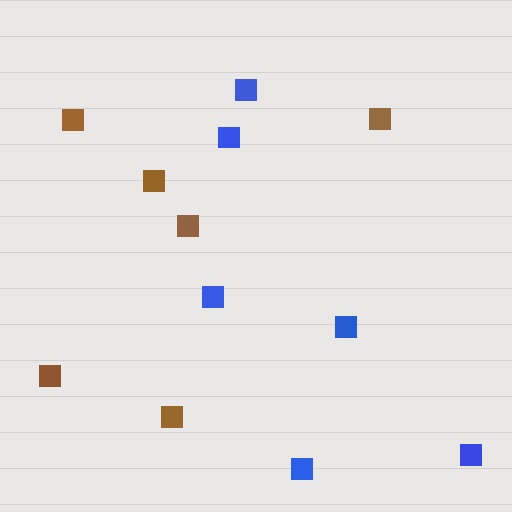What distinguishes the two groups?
There are 2 groups: one group of blue squares (6) and one group of brown squares (6).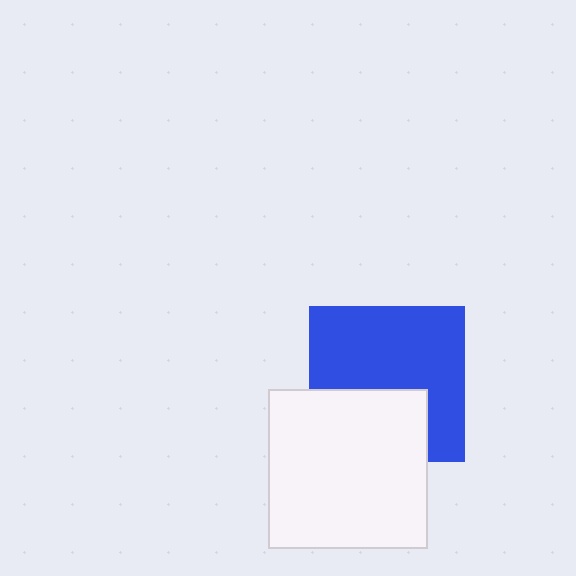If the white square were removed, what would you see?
You would see the complete blue square.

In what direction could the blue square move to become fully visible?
The blue square could move up. That would shift it out from behind the white square entirely.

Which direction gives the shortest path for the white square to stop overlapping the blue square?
Moving down gives the shortest separation.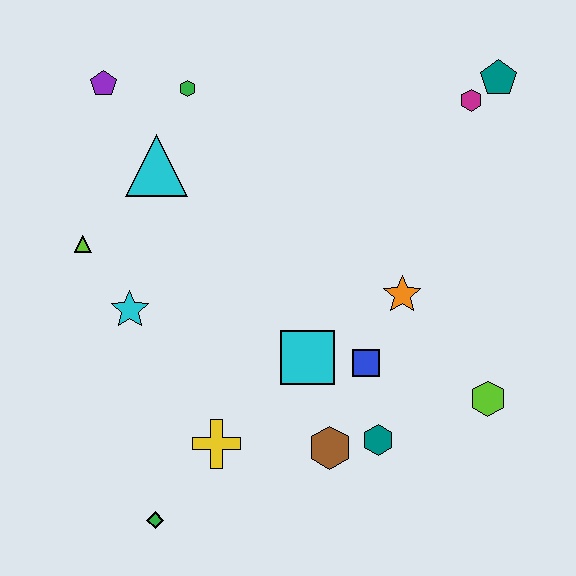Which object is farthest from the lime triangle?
The teal pentagon is farthest from the lime triangle.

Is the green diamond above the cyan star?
No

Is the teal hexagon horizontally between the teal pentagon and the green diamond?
Yes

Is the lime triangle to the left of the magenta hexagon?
Yes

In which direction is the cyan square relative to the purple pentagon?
The cyan square is below the purple pentagon.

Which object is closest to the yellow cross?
The green diamond is closest to the yellow cross.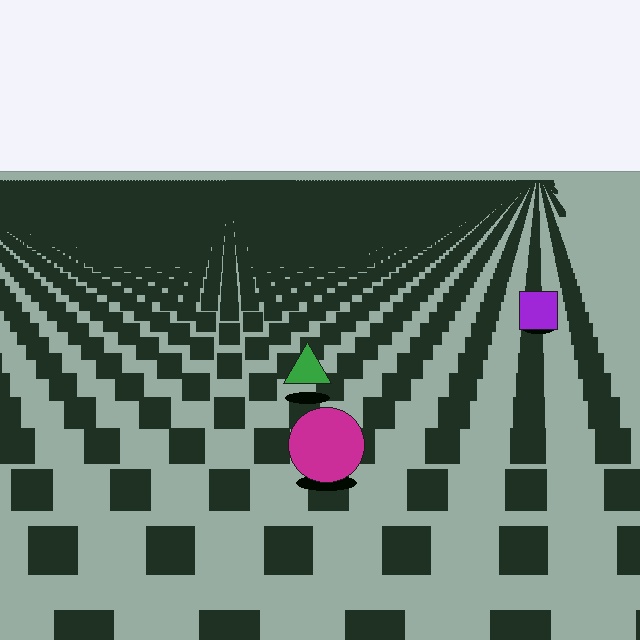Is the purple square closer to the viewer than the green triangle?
No. The green triangle is closer — you can tell from the texture gradient: the ground texture is coarser near it.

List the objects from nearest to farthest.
From nearest to farthest: the magenta circle, the green triangle, the purple square.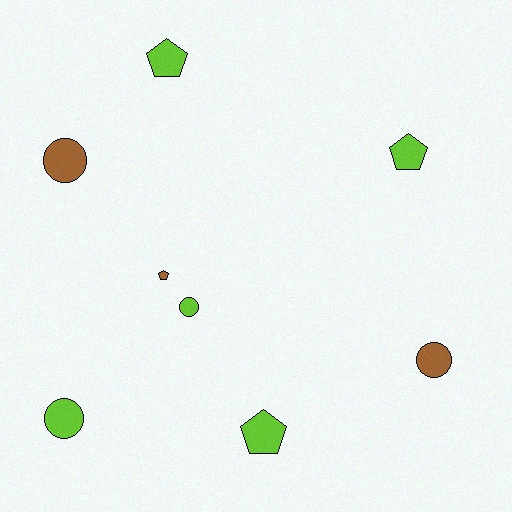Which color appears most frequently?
Lime, with 5 objects.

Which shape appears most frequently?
Circle, with 4 objects.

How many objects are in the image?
There are 8 objects.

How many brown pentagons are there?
There is 1 brown pentagon.